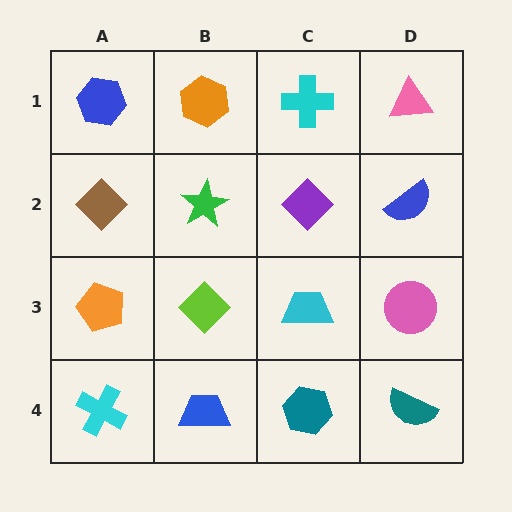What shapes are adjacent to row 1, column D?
A blue semicircle (row 2, column D), a cyan cross (row 1, column C).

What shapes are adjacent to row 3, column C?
A purple diamond (row 2, column C), a teal hexagon (row 4, column C), a lime diamond (row 3, column B), a pink circle (row 3, column D).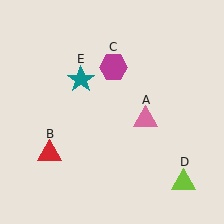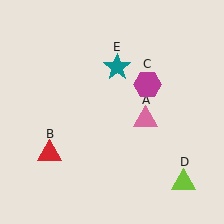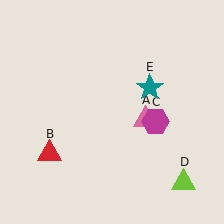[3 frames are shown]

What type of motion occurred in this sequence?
The magenta hexagon (object C), teal star (object E) rotated clockwise around the center of the scene.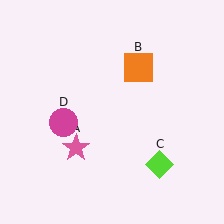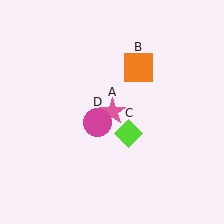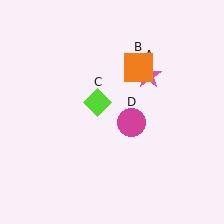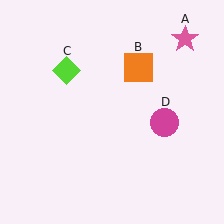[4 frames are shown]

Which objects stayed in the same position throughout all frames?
Orange square (object B) remained stationary.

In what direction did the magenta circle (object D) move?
The magenta circle (object D) moved right.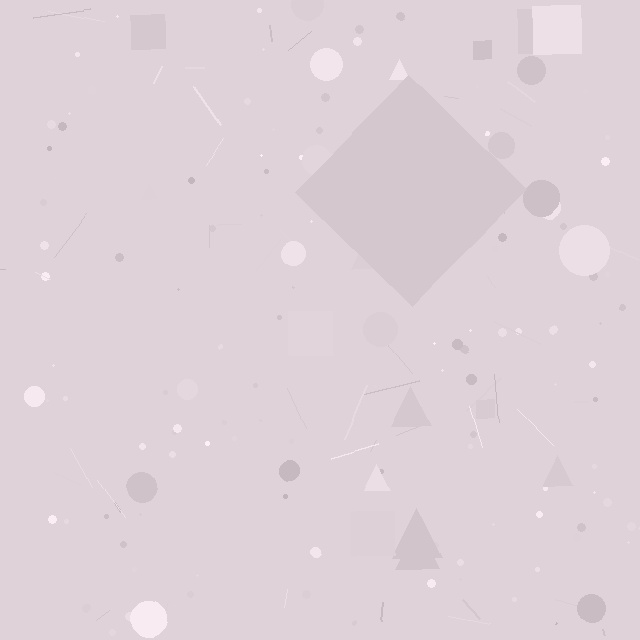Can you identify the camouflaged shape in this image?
The camouflaged shape is a diamond.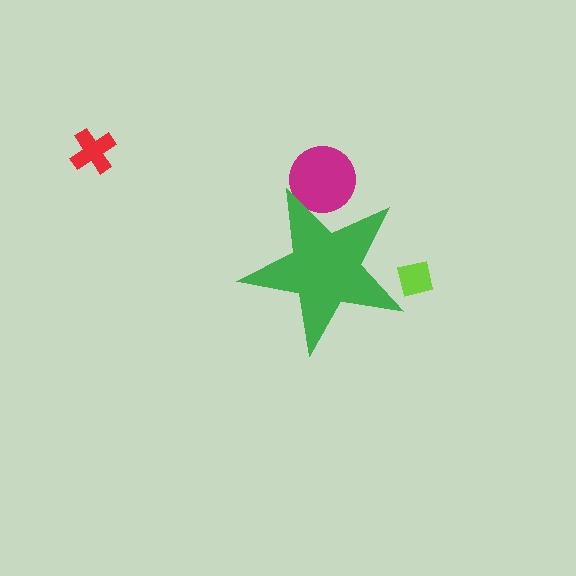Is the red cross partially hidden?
No, the red cross is fully visible.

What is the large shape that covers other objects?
A green star.